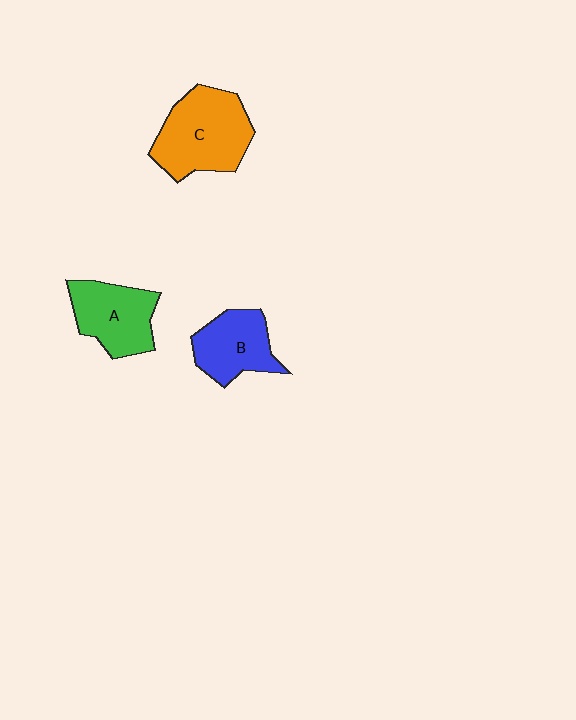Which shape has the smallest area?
Shape B (blue).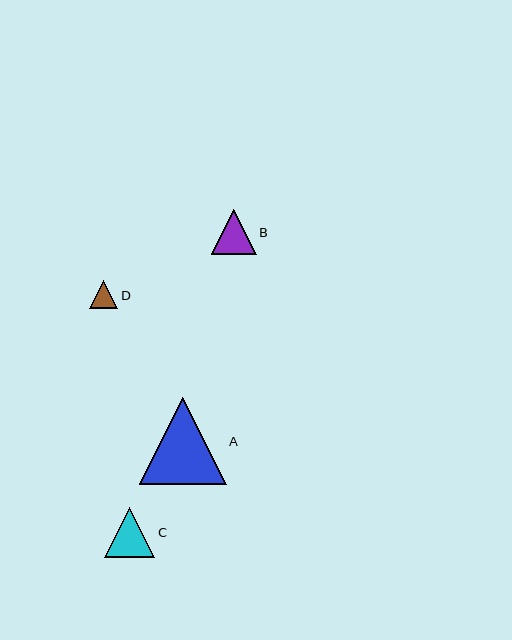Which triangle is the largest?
Triangle A is the largest with a size of approximately 87 pixels.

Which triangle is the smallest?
Triangle D is the smallest with a size of approximately 28 pixels.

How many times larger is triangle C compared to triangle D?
Triangle C is approximately 1.8 times the size of triangle D.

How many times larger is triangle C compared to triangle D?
Triangle C is approximately 1.8 times the size of triangle D.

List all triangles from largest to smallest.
From largest to smallest: A, C, B, D.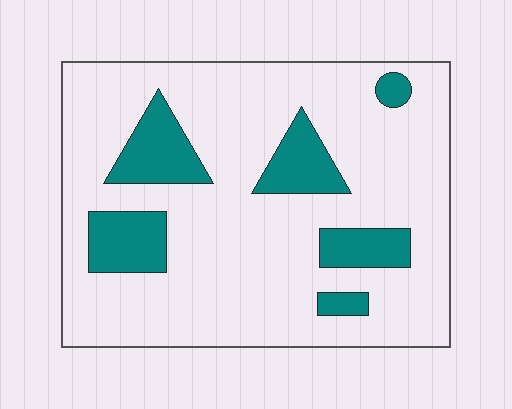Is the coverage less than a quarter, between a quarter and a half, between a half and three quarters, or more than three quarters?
Less than a quarter.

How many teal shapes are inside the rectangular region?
6.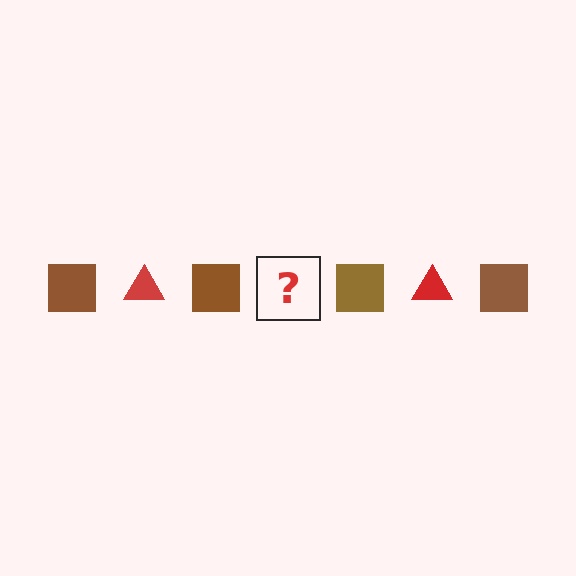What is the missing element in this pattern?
The missing element is a red triangle.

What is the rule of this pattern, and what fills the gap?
The rule is that the pattern alternates between brown square and red triangle. The gap should be filled with a red triangle.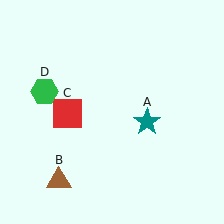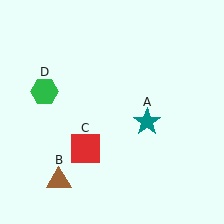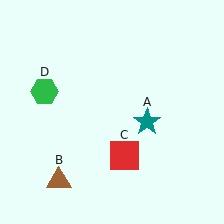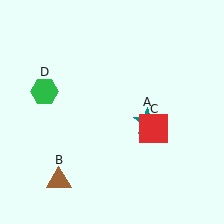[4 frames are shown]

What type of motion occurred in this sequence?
The red square (object C) rotated counterclockwise around the center of the scene.